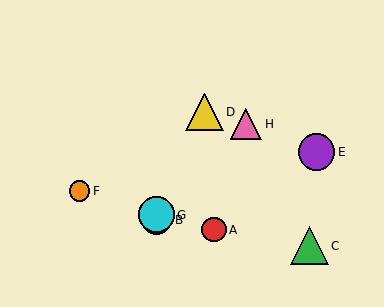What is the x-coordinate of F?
Object F is at x≈79.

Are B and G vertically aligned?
Yes, both are at x≈157.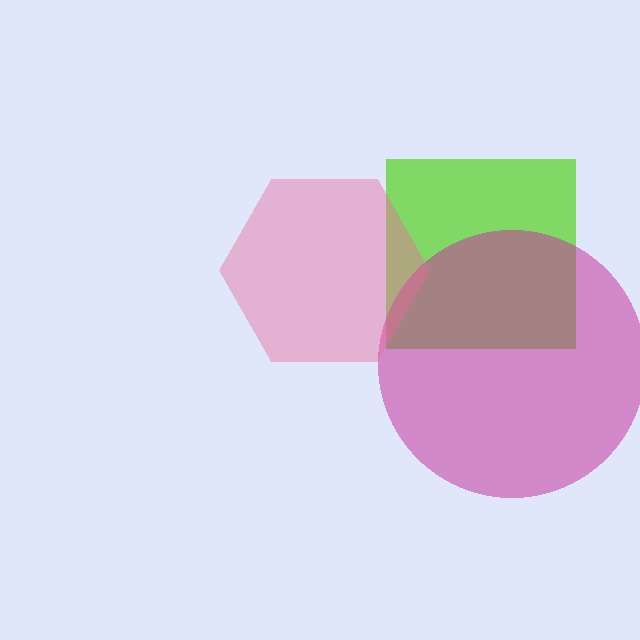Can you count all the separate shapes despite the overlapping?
Yes, there are 3 separate shapes.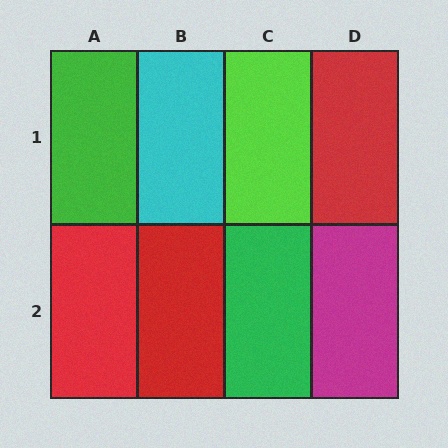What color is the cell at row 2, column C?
Green.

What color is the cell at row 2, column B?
Red.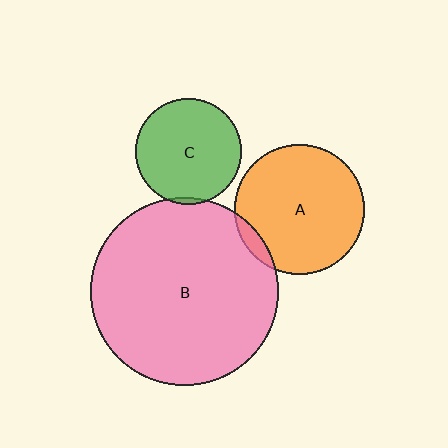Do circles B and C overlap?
Yes.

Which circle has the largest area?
Circle B (pink).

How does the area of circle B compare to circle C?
Approximately 3.1 times.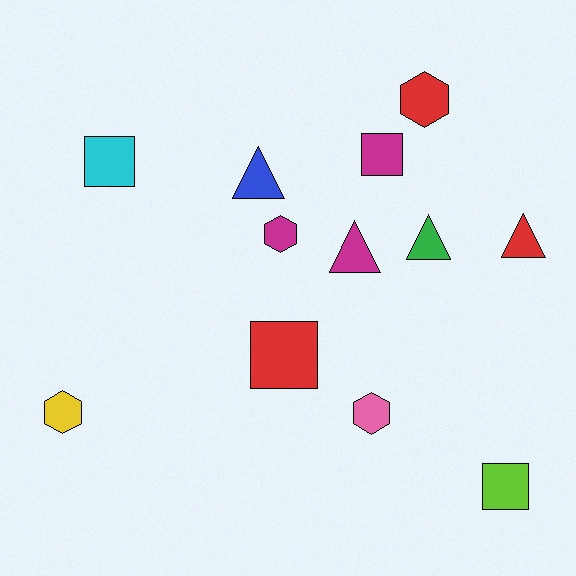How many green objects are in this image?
There is 1 green object.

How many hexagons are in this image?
There are 4 hexagons.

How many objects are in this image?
There are 12 objects.